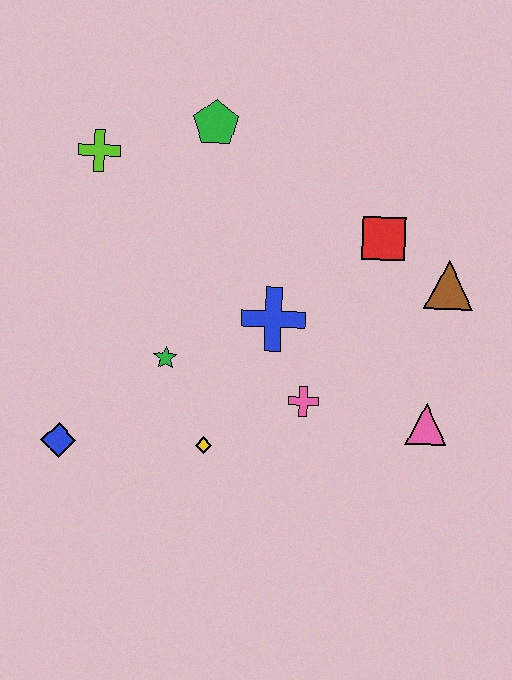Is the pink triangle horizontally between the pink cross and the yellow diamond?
No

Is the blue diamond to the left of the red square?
Yes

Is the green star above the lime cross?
No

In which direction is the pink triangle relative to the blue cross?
The pink triangle is to the right of the blue cross.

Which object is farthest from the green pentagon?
The pink triangle is farthest from the green pentagon.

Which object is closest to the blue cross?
The pink cross is closest to the blue cross.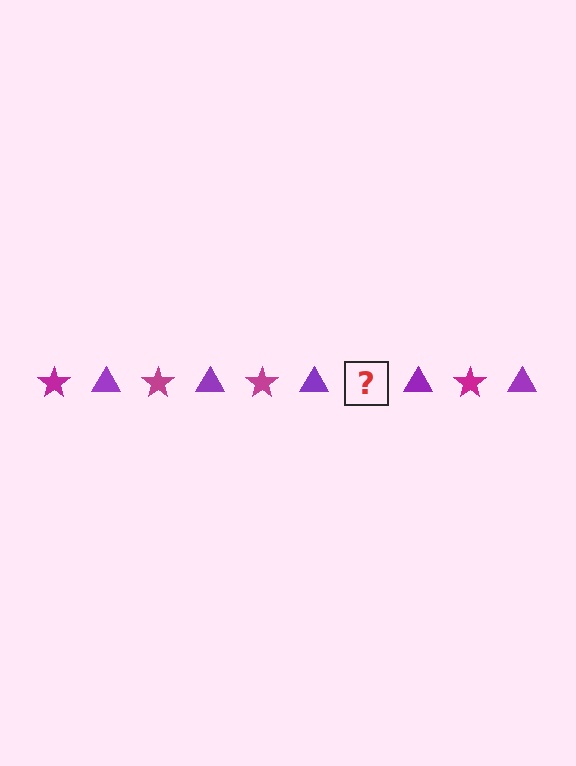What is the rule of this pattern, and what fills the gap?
The rule is that the pattern alternates between magenta star and purple triangle. The gap should be filled with a magenta star.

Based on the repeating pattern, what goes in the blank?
The blank should be a magenta star.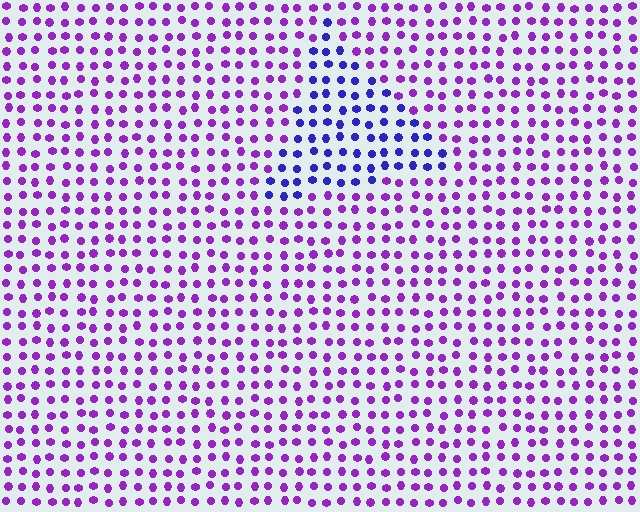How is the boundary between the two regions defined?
The boundary is defined purely by a slight shift in hue (about 41 degrees). Spacing, size, and orientation are identical on both sides.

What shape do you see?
I see a triangle.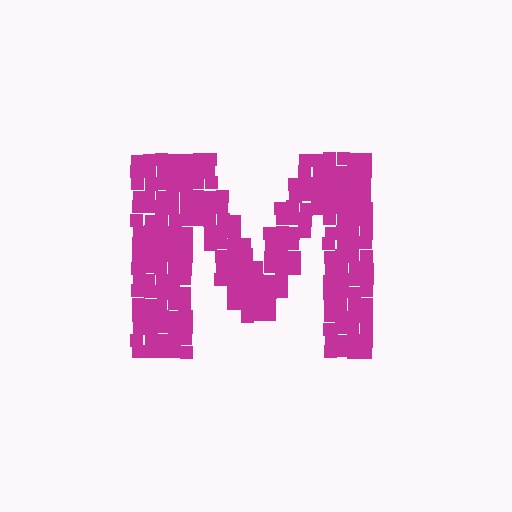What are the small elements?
The small elements are squares.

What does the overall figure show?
The overall figure shows the letter M.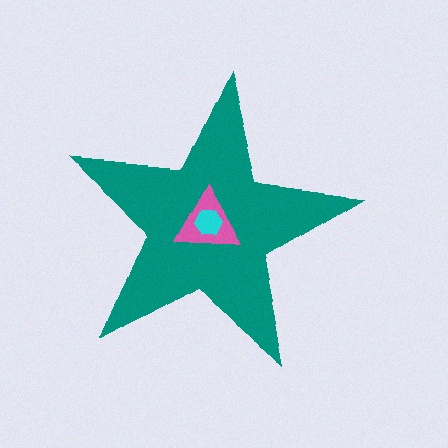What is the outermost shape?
The teal star.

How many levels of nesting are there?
3.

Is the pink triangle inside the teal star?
Yes.